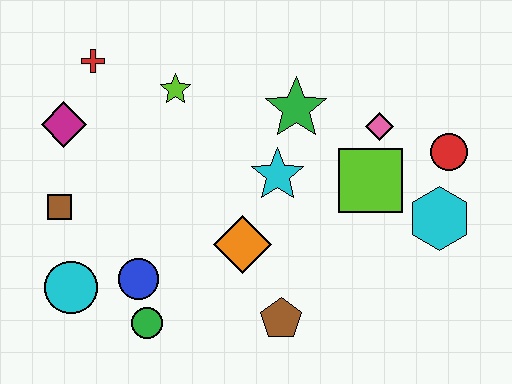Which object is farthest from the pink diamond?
The cyan circle is farthest from the pink diamond.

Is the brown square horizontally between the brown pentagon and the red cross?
No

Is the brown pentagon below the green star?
Yes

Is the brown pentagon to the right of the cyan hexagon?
No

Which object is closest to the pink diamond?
The lime square is closest to the pink diamond.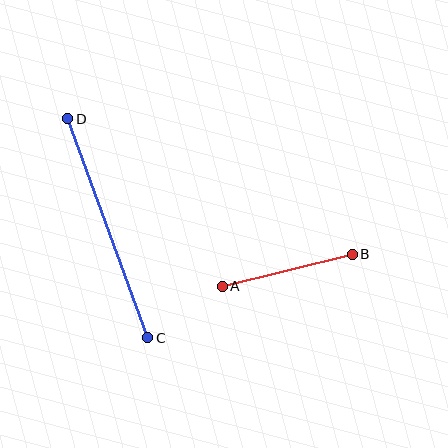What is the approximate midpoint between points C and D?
The midpoint is at approximately (108, 228) pixels.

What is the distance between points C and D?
The distance is approximately 233 pixels.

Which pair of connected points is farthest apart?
Points C and D are farthest apart.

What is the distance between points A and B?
The distance is approximately 134 pixels.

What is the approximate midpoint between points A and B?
The midpoint is at approximately (287, 270) pixels.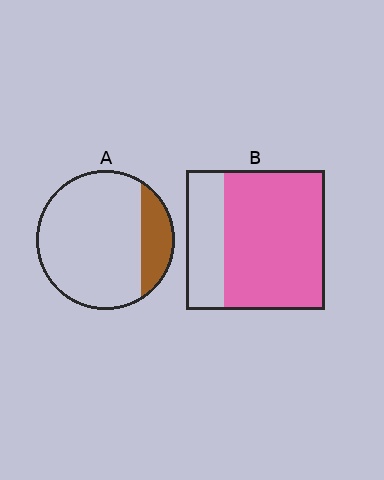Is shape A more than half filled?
No.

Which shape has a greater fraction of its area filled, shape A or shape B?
Shape B.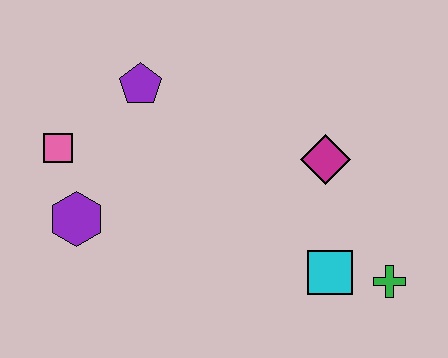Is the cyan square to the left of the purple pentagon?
No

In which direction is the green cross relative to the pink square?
The green cross is to the right of the pink square.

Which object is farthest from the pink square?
The green cross is farthest from the pink square.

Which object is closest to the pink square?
The purple hexagon is closest to the pink square.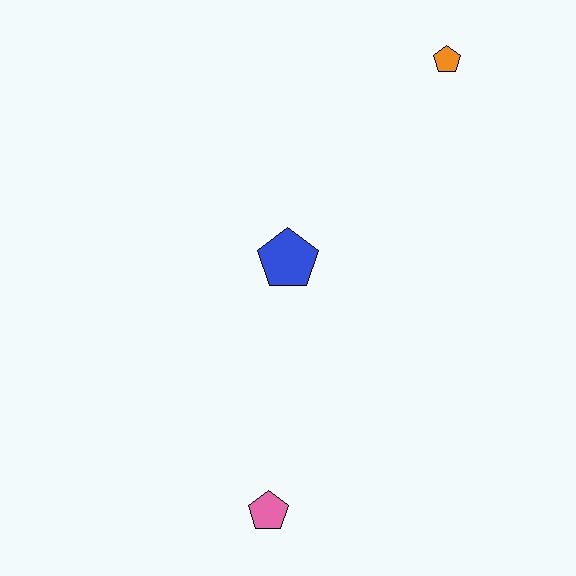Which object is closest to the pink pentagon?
The blue pentagon is closest to the pink pentagon.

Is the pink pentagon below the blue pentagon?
Yes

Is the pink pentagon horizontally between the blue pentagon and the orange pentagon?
No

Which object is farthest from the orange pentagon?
The pink pentagon is farthest from the orange pentagon.